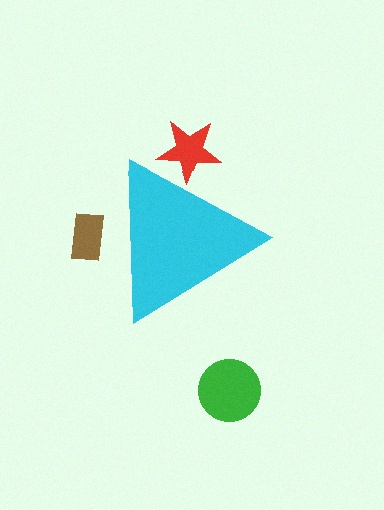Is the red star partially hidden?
Yes, the red star is partially hidden behind the cyan triangle.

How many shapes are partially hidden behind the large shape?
2 shapes are partially hidden.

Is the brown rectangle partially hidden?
Yes, the brown rectangle is partially hidden behind the cyan triangle.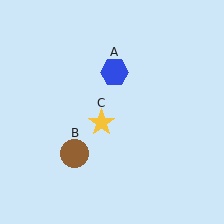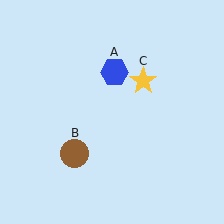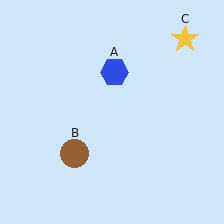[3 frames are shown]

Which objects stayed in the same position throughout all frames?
Blue hexagon (object A) and brown circle (object B) remained stationary.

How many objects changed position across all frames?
1 object changed position: yellow star (object C).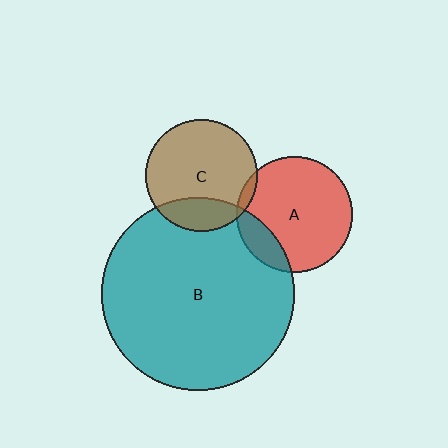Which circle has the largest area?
Circle B (teal).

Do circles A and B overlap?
Yes.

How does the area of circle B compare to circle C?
Approximately 3.0 times.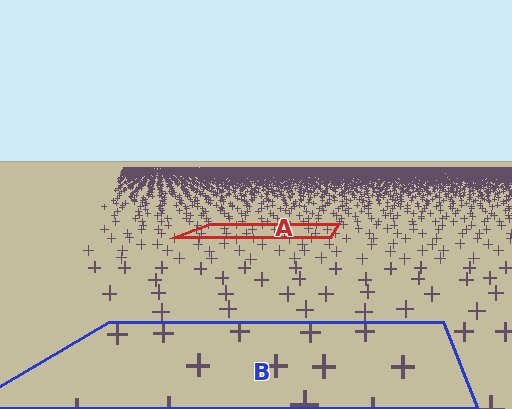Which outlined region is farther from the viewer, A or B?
Region A is farther from the viewer — the texture elements inside it appear smaller and more densely packed.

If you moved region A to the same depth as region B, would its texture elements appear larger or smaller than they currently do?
They would appear larger. At a closer depth, the same texture elements are projected at a bigger on-screen size.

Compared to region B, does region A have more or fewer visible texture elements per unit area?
Region A has more texture elements per unit area — they are packed more densely because it is farther away.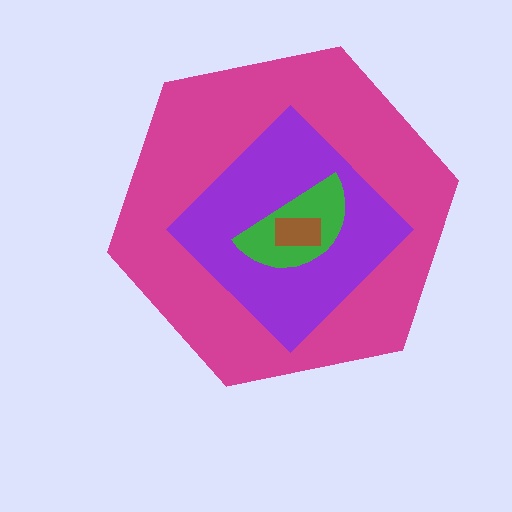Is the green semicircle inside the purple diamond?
Yes.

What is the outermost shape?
The magenta hexagon.